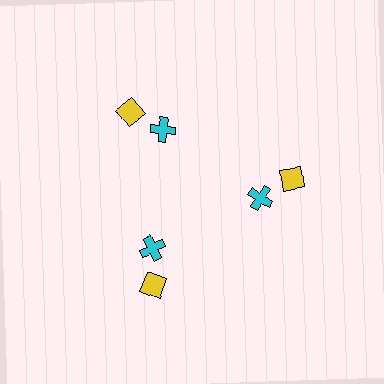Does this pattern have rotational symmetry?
Yes, this pattern has 3-fold rotational symmetry. It looks the same after rotating 120 degrees around the center.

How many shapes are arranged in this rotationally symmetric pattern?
There are 6 shapes, arranged in 3 groups of 2.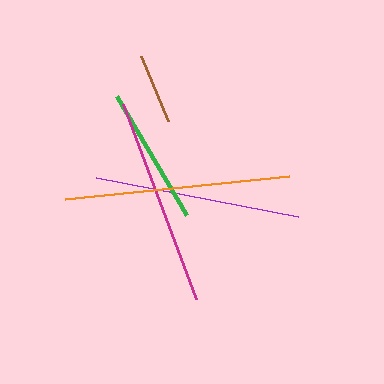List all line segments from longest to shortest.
From longest to shortest: orange, magenta, purple, green, brown.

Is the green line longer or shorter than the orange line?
The orange line is longer than the green line.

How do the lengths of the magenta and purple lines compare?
The magenta and purple lines are approximately the same length.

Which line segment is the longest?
The orange line is the longest at approximately 224 pixels.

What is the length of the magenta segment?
The magenta segment is approximately 209 pixels long.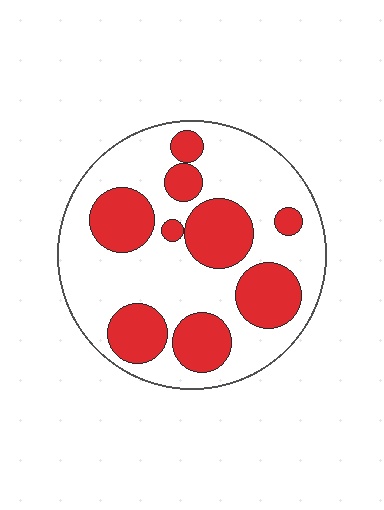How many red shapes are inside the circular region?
9.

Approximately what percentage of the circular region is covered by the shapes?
Approximately 35%.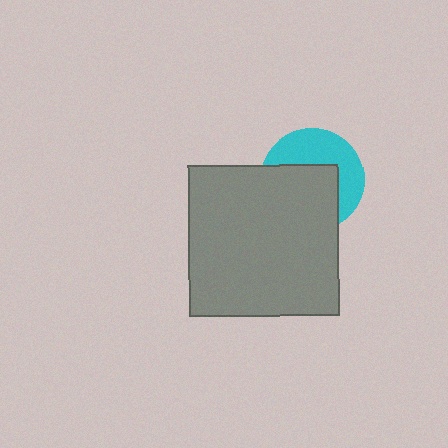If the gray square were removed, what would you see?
You would see the complete cyan circle.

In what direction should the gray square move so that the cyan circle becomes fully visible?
The gray square should move toward the lower-left. That is the shortest direction to clear the overlap and leave the cyan circle fully visible.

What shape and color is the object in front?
The object in front is a gray square.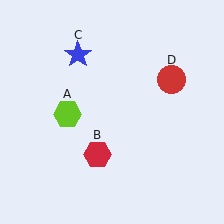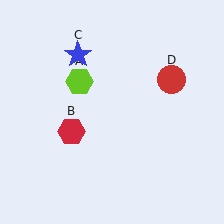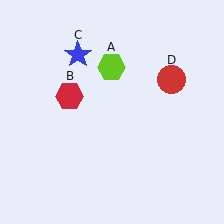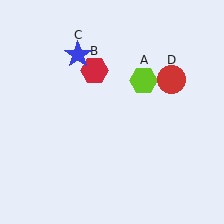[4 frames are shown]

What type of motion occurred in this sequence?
The lime hexagon (object A), red hexagon (object B) rotated clockwise around the center of the scene.